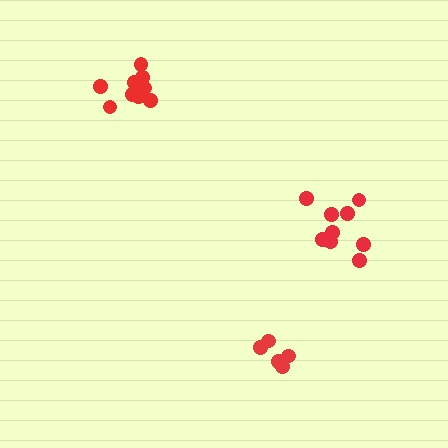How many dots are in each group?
Group 1: 10 dots, Group 2: 9 dots, Group 3: 5 dots (24 total).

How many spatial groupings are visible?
There are 3 spatial groupings.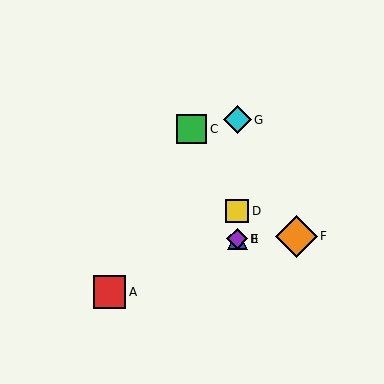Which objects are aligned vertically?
Objects B, D, E, G are aligned vertically.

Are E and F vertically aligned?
No, E is at x≈237 and F is at x≈296.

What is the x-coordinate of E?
Object E is at x≈237.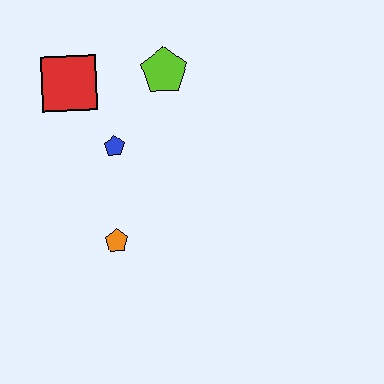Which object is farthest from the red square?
The orange pentagon is farthest from the red square.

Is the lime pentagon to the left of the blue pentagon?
No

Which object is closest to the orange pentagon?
The blue pentagon is closest to the orange pentagon.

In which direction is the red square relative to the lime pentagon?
The red square is to the left of the lime pentagon.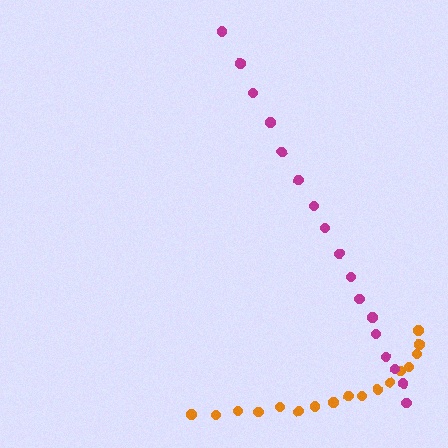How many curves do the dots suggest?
There are 2 distinct paths.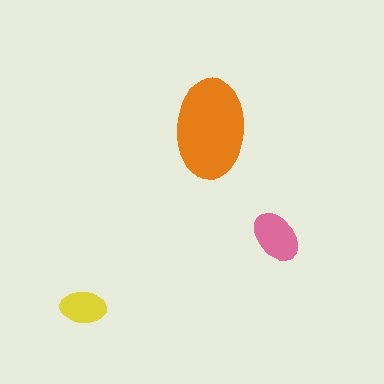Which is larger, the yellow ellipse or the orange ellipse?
The orange one.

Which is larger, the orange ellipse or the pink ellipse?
The orange one.